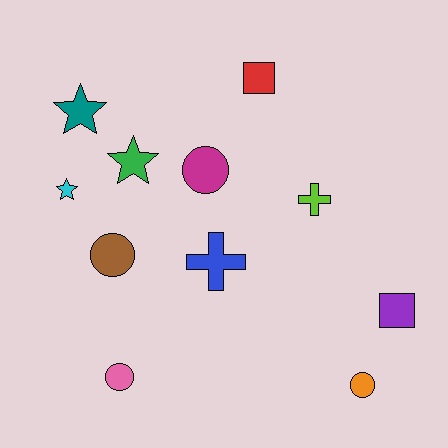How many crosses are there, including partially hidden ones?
There are 2 crosses.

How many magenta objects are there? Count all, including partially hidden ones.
There is 1 magenta object.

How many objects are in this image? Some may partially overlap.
There are 11 objects.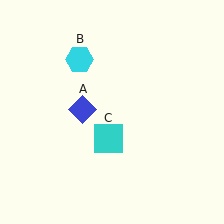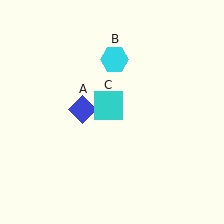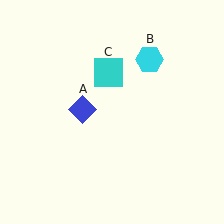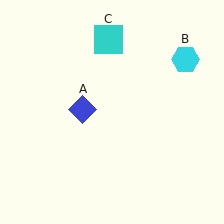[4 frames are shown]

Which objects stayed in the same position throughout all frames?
Blue diamond (object A) remained stationary.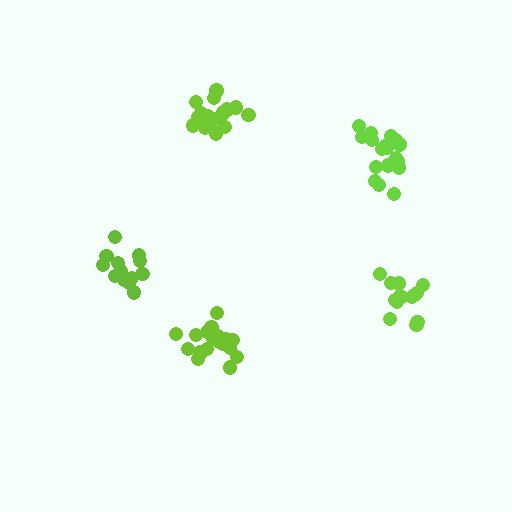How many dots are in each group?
Group 1: 14 dots, Group 2: 20 dots, Group 3: 20 dots, Group 4: 14 dots, Group 5: 20 dots (88 total).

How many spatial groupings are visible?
There are 5 spatial groupings.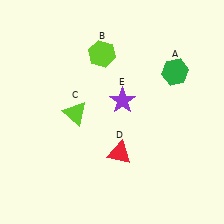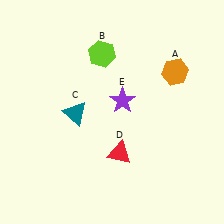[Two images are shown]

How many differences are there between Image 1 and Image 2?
There are 2 differences between the two images.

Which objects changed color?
A changed from green to orange. C changed from lime to teal.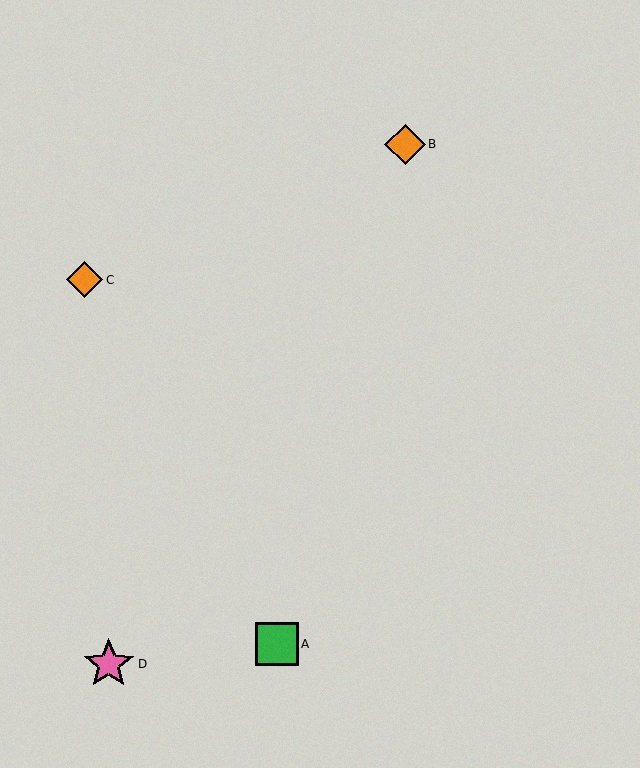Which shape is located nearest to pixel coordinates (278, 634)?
The green square (labeled A) at (277, 644) is nearest to that location.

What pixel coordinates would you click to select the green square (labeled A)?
Click at (277, 644) to select the green square A.